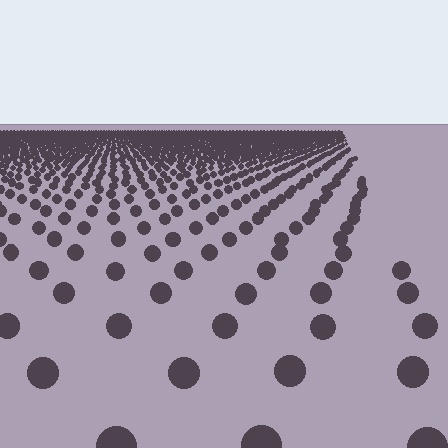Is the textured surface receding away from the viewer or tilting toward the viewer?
The surface is receding away from the viewer. Texture elements get smaller and denser toward the top.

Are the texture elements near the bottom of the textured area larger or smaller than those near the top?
Larger. Near the bottom, elements are closer to the viewer and appear at a bigger on-screen size.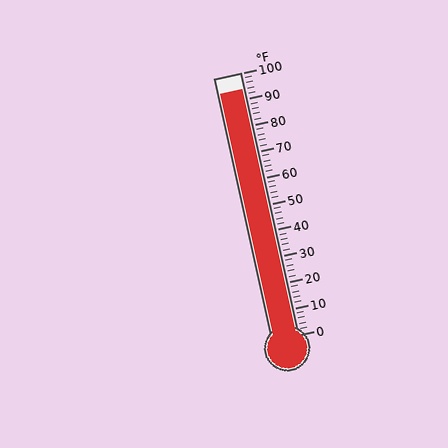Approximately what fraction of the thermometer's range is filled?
The thermometer is filled to approximately 95% of its range.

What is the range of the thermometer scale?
The thermometer scale ranges from 0°F to 100°F.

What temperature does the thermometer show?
The thermometer shows approximately 94°F.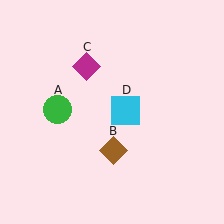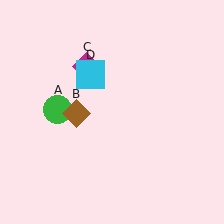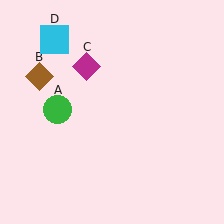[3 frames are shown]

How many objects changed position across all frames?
2 objects changed position: brown diamond (object B), cyan square (object D).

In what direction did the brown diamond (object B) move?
The brown diamond (object B) moved up and to the left.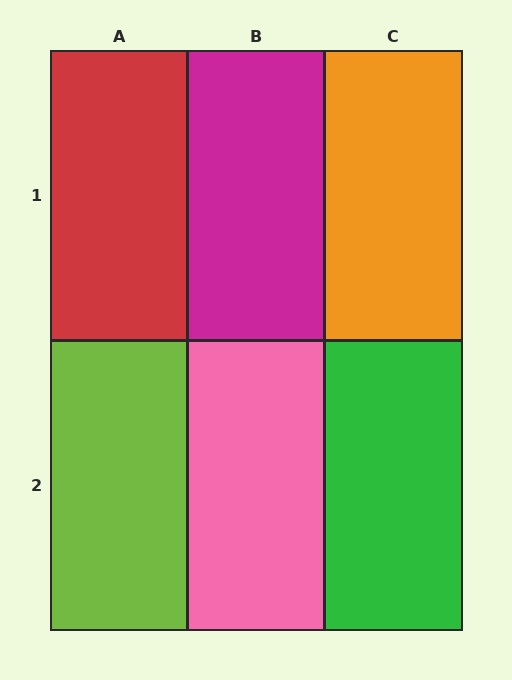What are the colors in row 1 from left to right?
Red, magenta, orange.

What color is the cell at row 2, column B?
Pink.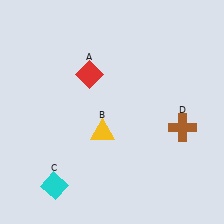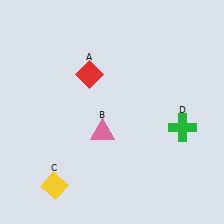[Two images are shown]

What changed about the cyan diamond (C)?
In Image 1, C is cyan. In Image 2, it changed to yellow.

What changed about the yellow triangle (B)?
In Image 1, B is yellow. In Image 2, it changed to pink.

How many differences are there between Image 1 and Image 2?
There are 3 differences between the two images.